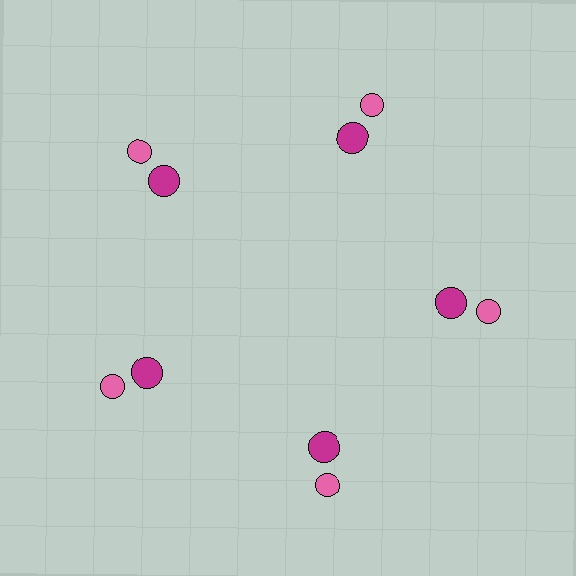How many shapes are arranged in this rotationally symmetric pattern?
There are 10 shapes, arranged in 5 groups of 2.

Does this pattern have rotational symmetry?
Yes, this pattern has 5-fold rotational symmetry. It looks the same after rotating 72 degrees around the center.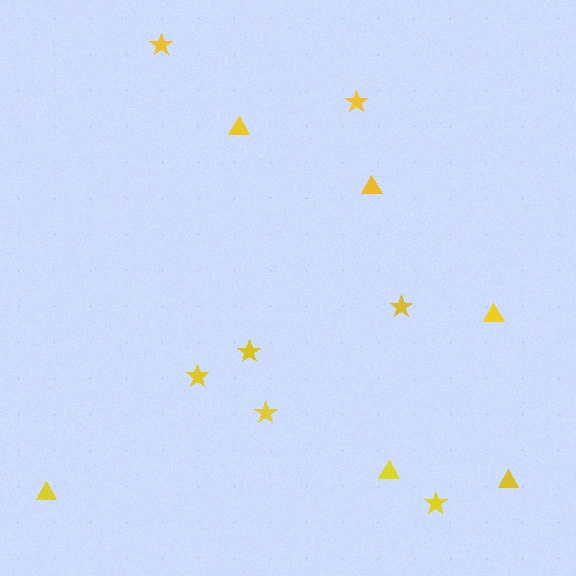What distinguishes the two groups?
There are 2 groups: one group of stars (7) and one group of triangles (6).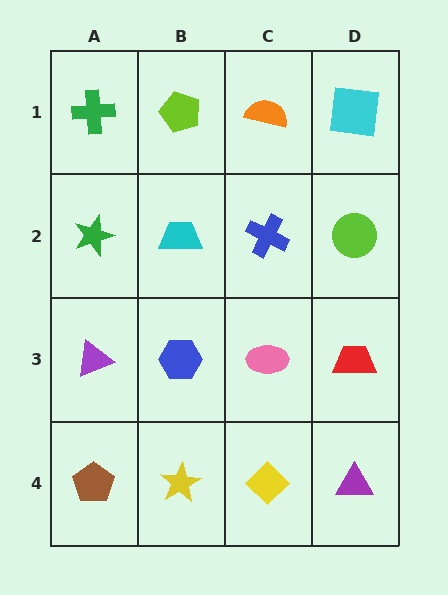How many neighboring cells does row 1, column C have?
3.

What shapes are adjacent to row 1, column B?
A cyan trapezoid (row 2, column B), a green cross (row 1, column A), an orange semicircle (row 1, column C).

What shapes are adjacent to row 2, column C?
An orange semicircle (row 1, column C), a pink ellipse (row 3, column C), a cyan trapezoid (row 2, column B), a lime circle (row 2, column D).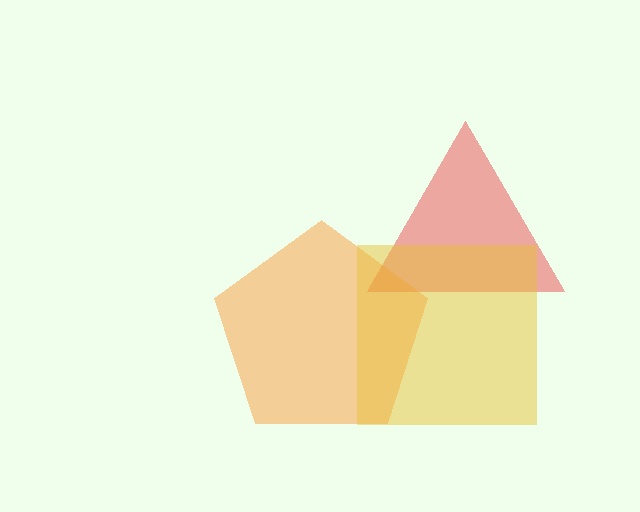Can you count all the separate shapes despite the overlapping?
Yes, there are 3 separate shapes.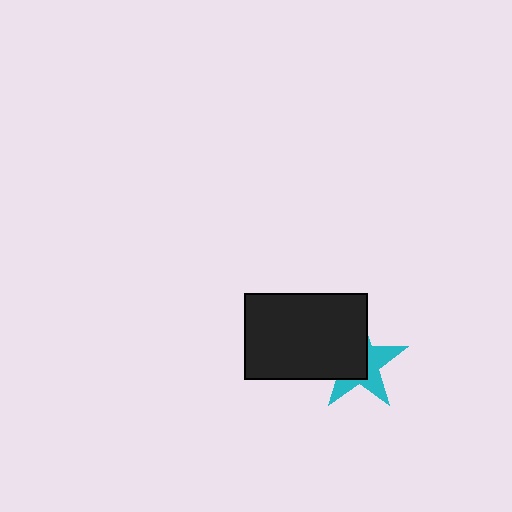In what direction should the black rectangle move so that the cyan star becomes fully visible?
The black rectangle should move toward the upper-left. That is the shortest direction to clear the overlap and leave the cyan star fully visible.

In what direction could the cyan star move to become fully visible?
The cyan star could move toward the lower-right. That would shift it out from behind the black rectangle entirely.